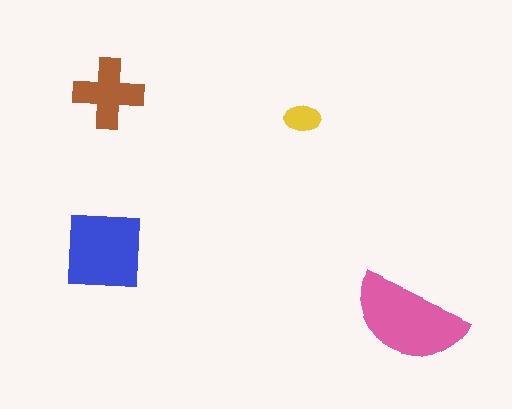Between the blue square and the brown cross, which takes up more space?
The blue square.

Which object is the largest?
The pink semicircle.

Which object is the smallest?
The yellow ellipse.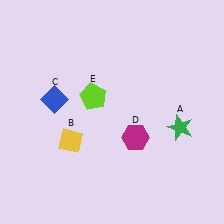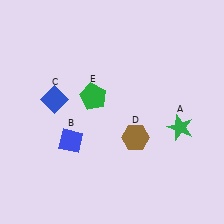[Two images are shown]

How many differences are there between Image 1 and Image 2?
There are 3 differences between the two images.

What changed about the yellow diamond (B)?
In Image 1, B is yellow. In Image 2, it changed to blue.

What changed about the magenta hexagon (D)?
In Image 1, D is magenta. In Image 2, it changed to brown.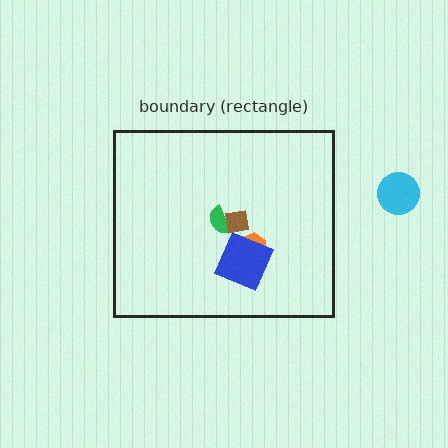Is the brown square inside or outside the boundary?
Inside.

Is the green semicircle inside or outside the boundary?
Inside.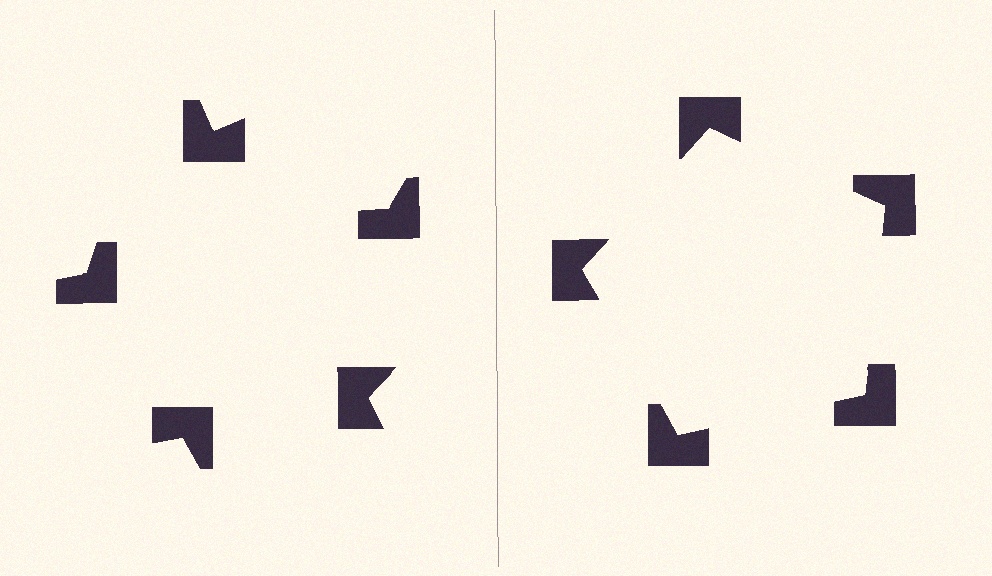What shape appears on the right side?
An illusory pentagon.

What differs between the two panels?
The notched squares are positioned identically on both sides; only the wedge orientations differ. On the right they align to a pentagon; on the left they are misaligned.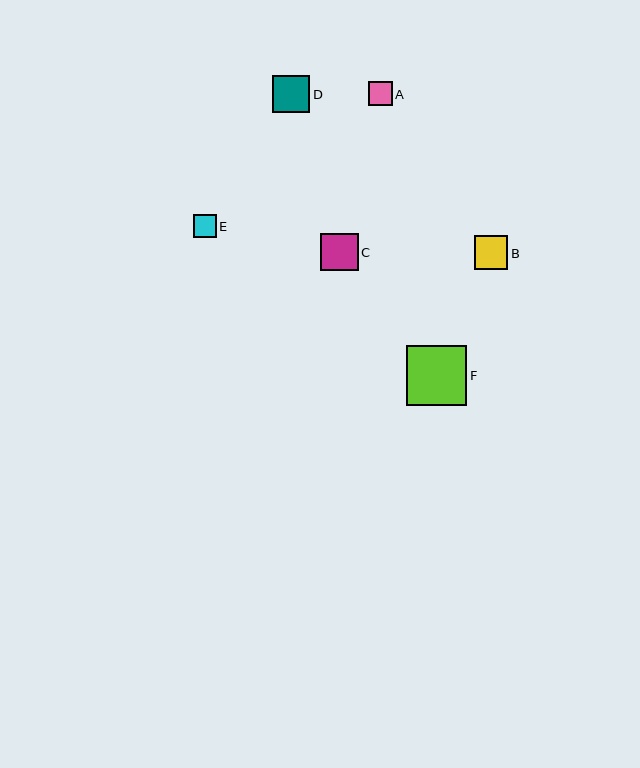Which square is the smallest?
Square E is the smallest with a size of approximately 23 pixels.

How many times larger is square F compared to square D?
Square F is approximately 1.6 times the size of square D.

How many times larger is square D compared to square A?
Square D is approximately 1.6 times the size of square A.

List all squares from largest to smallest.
From largest to smallest: F, C, D, B, A, E.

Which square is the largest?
Square F is the largest with a size of approximately 60 pixels.